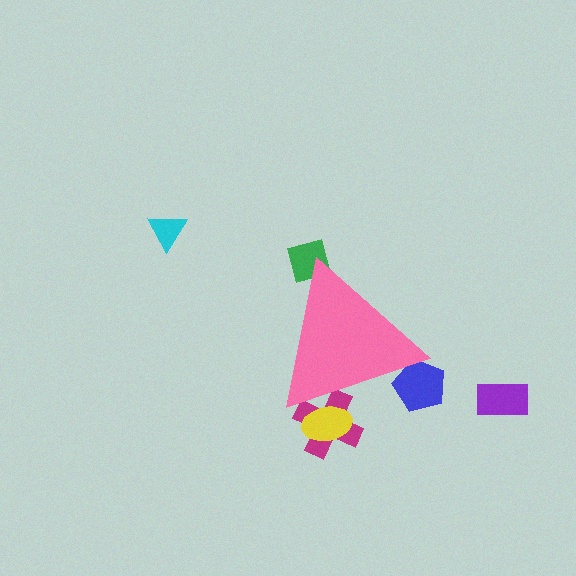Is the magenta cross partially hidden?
Yes, the magenta cross is partially hidden behind the pink triangle.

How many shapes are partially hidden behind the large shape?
4 shapes are partially hidden.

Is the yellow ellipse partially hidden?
Yes, the yellow ellipse is partially hidden behind the pink triangle.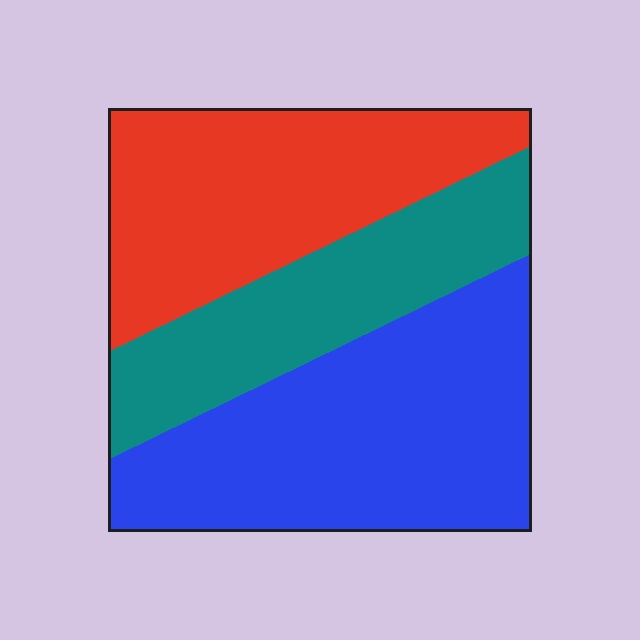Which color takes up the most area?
Blue, at roughly 40%.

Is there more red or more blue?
Blue.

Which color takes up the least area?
Teal, at roughly 25%.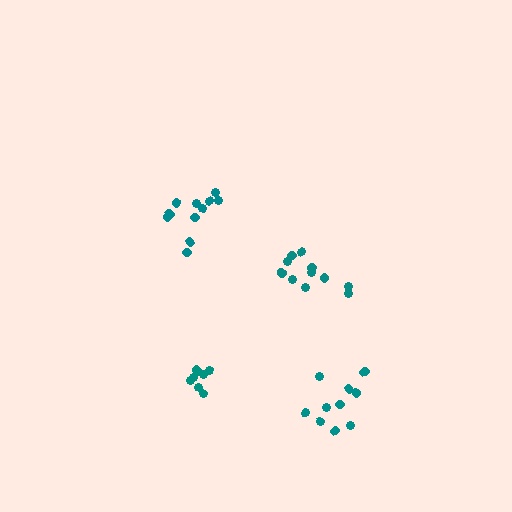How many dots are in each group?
Group 1: 11 dots, Group 2: 8 dots, Group 3: 11 dots, Group 4: 11 dots (41 total).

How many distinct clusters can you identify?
There are 4 distinct clusters.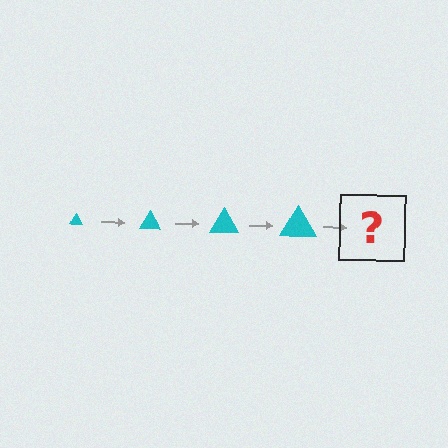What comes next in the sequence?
The next element should be a cyan triangle, larger than the previous one.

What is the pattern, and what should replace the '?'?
The pattern is that the triangle gets progressively larger each step. The '?' should be a cyan triangle, larger than the previous one.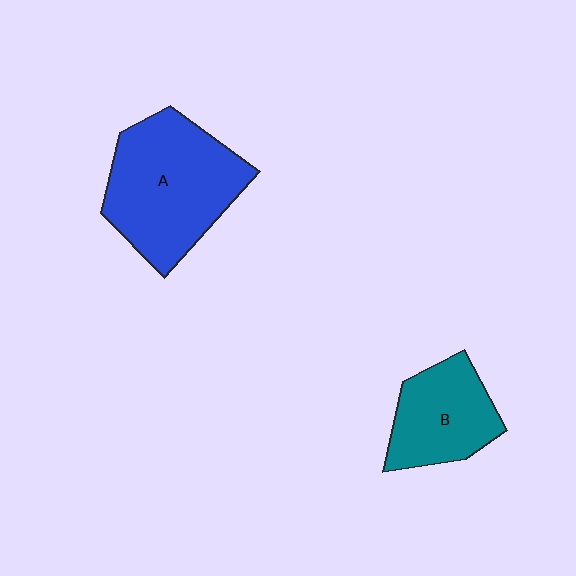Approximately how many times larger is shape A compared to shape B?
Approximately 1.7 times.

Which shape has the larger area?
Shape A (blue).